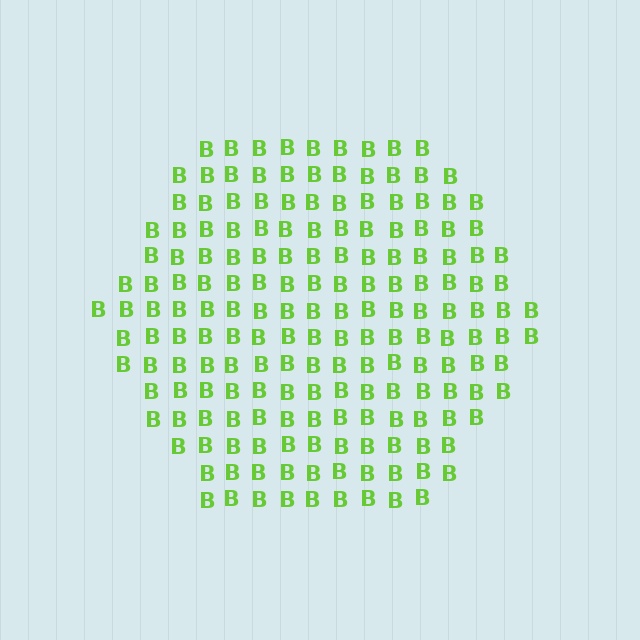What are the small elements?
The small elements are letter B's.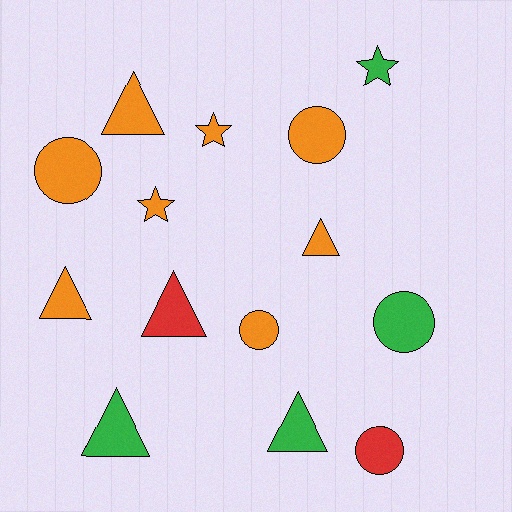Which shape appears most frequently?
Triangle, with 6 objects.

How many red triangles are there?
There is 1 red triangle.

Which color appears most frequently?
Orange, with 8 objects.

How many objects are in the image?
There are 14 objects.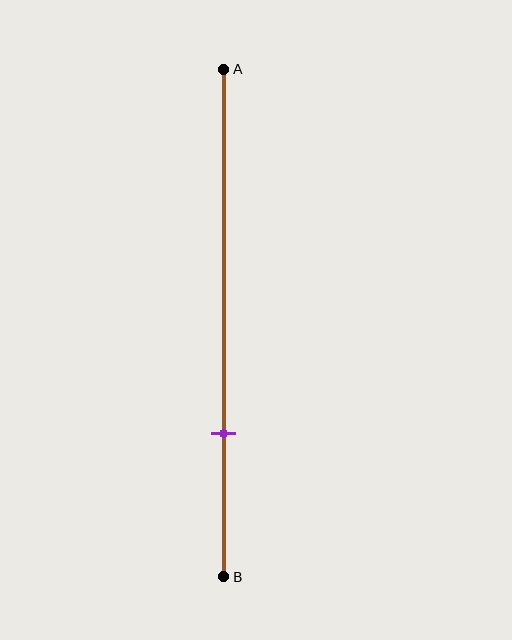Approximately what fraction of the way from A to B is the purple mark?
The purple mark is approximately 70% of the way from A to B.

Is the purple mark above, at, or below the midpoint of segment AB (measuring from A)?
The purple mark is below the midpoint of segment AB.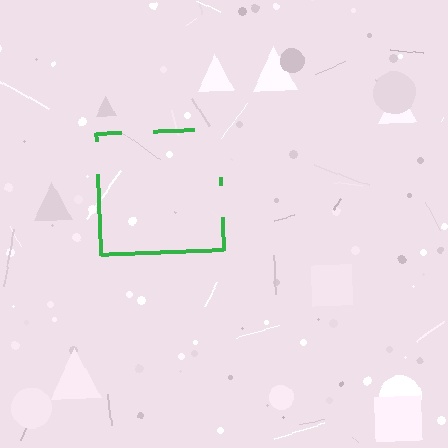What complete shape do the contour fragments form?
The contour fragments form a square.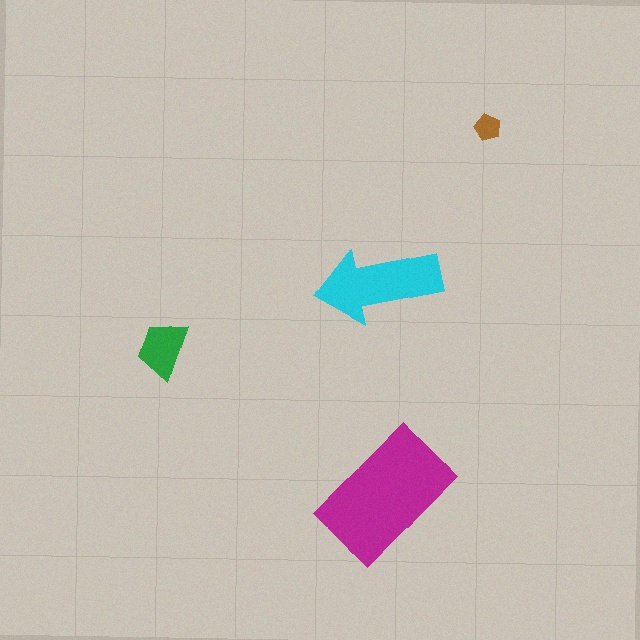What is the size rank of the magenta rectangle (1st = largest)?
1st.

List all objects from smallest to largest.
The brown pentagon, the green trapezoid, the cyan arrow, the magenta rectangle.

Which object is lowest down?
The magenta rectangle is bottommost.